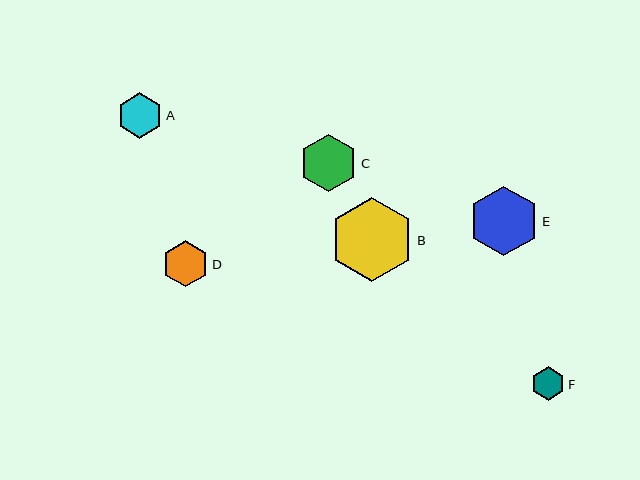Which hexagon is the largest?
Hexagon B is the largest with a size of approximately 84 pixels.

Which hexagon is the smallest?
Hexagon F is the smallest with a size of approximately 33 pixels.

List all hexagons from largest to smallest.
From largest to smallest: B, E, C, D, A, F.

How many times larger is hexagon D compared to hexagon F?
Hexagon D is approximately 1.4 times the size of hexagon F.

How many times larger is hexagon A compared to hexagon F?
Hexagon A is approximately 1.4 times the size of hexagon F.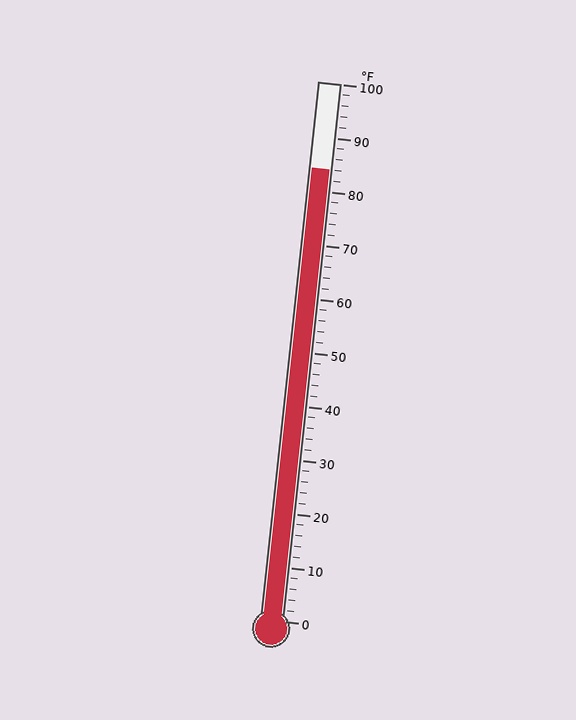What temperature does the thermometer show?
The thermometer shows approximately 84°F.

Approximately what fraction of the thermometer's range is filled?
The thermometer is filled to approximately 85% of its range.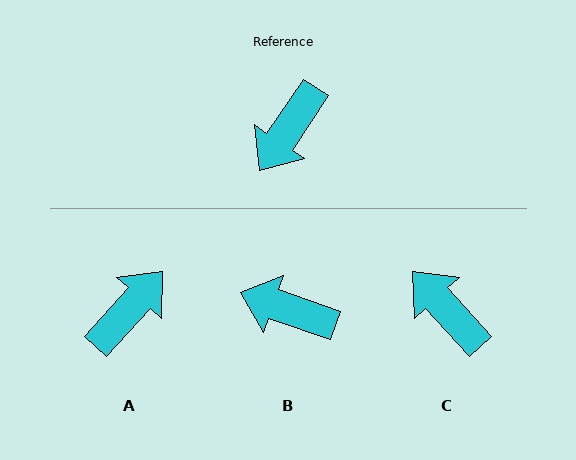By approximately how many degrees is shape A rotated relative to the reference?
Approximately 172 degrees counter-clockwise.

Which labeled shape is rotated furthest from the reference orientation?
A, about 172 degrees away.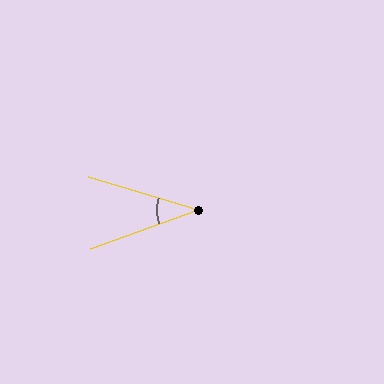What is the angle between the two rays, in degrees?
Approximately 36 degrees.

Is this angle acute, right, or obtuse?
It is acute.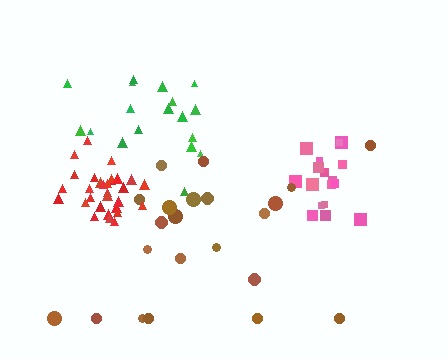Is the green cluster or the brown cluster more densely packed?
Green.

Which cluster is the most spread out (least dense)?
Brown.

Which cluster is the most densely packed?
Red.